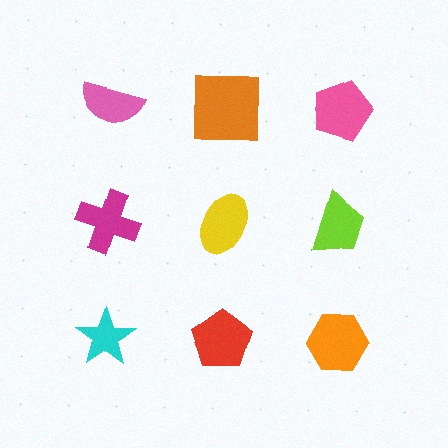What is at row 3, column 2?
A red pentagon.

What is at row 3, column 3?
An orange hexagon.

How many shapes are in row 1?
3 shapes.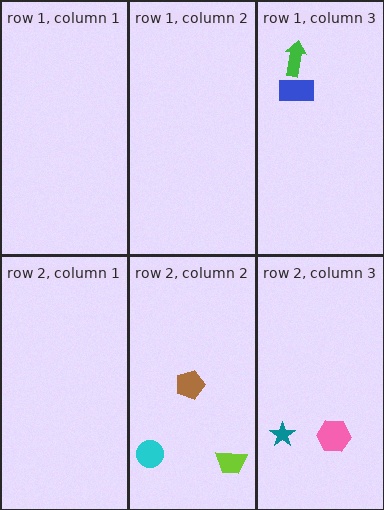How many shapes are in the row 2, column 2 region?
3.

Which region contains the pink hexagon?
The row 2, column 3 region.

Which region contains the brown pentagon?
The row 2, column 2 region.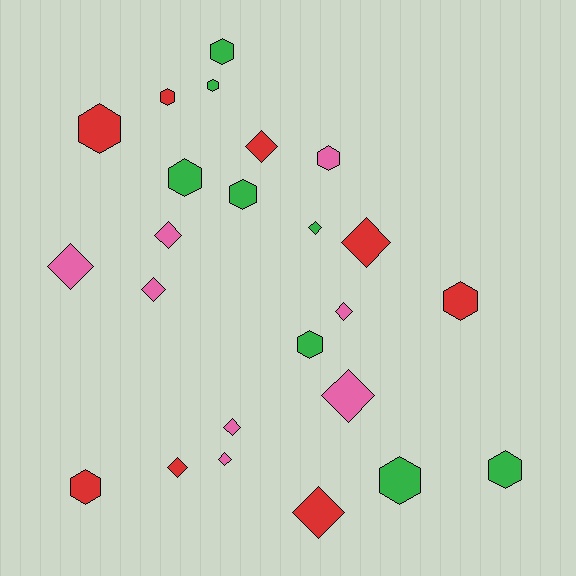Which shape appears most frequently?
Diamond, with 12 objects.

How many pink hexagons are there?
There is 1 pink hexagon.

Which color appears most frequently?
Pink, with 8 objects.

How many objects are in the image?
There are 24 objects.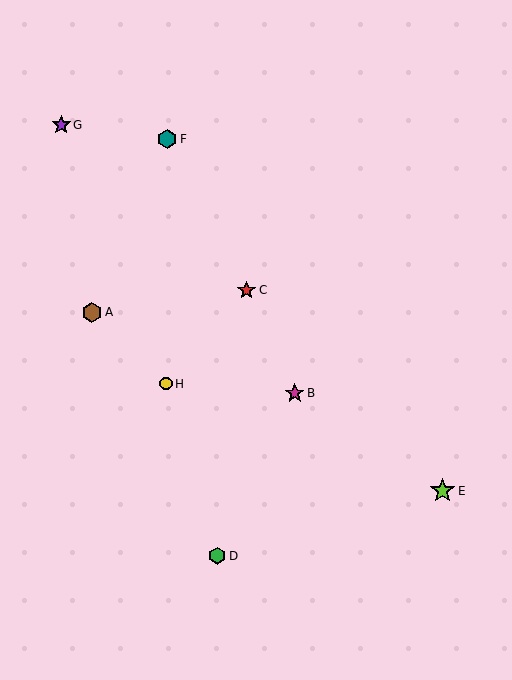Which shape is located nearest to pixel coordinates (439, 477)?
The lime star (labeled E) at (442, 491) is nearest to that location.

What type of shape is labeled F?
Shape F is a teal hexagon.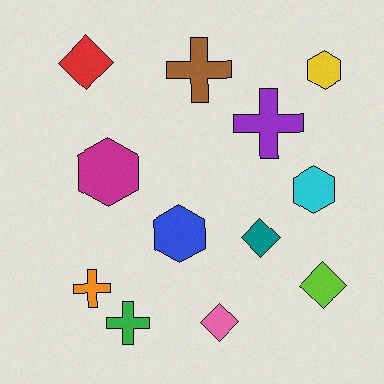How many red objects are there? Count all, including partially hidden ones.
There is 1 red object.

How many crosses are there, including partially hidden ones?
There are 4 crosses.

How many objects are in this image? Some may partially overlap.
There are 12 objects.